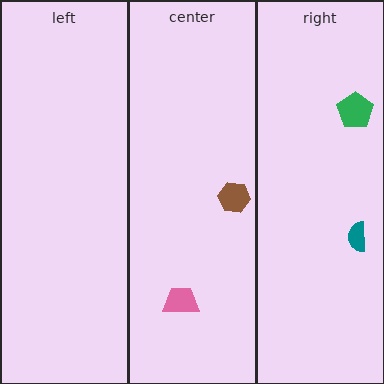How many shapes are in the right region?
2.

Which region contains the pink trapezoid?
The center region.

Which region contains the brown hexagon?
The center region.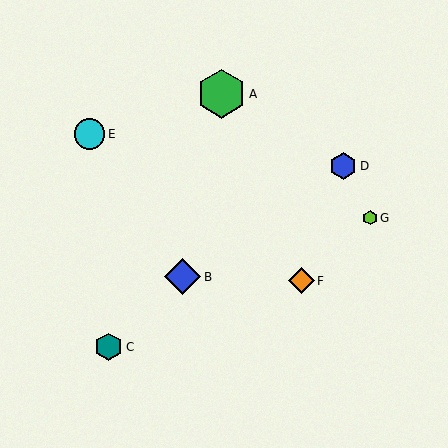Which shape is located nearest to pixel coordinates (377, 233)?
The lime hexagon (labeled G) at (370, 218) is nearest to that location.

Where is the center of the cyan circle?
The center of the cyan circle is at (89, 134).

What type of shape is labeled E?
Shape E is a cyan circle.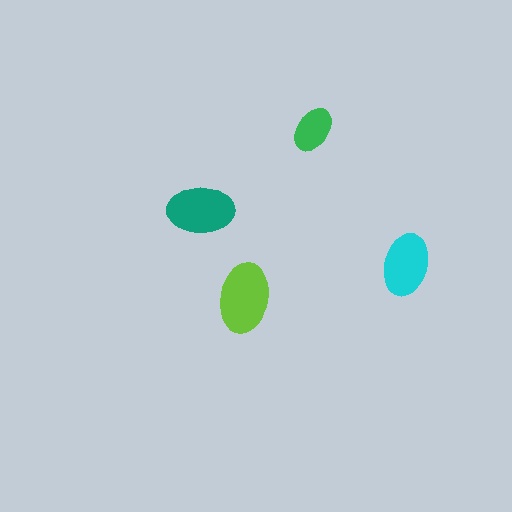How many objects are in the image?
There are 4 objects in the image.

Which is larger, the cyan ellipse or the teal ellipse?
The teal one.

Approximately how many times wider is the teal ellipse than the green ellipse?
About 1.5 times wider.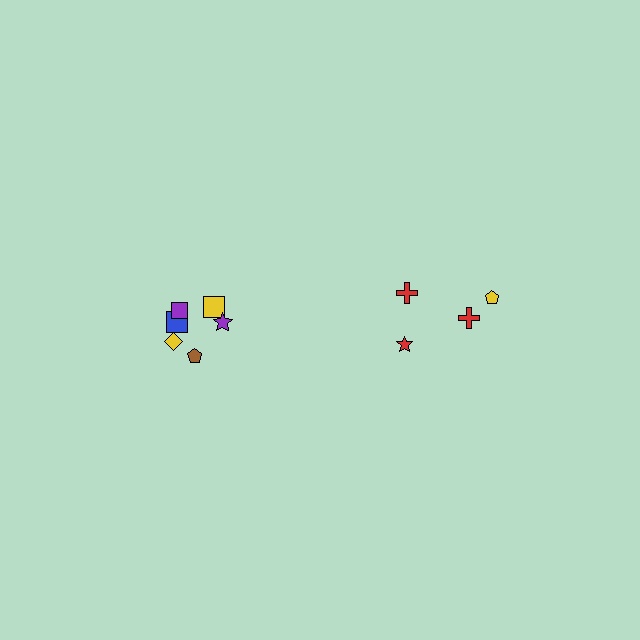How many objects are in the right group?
There are 4 objects.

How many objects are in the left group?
There are 6 objects.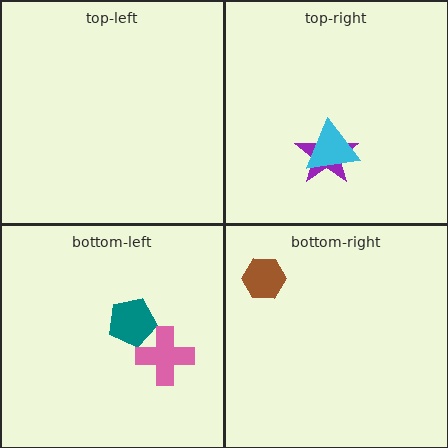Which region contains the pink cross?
The bottom-left region.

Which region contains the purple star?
The top-right region.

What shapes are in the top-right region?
The purple star, the cyan triangle.